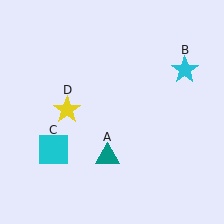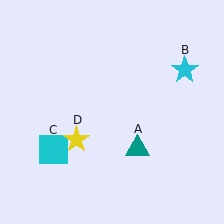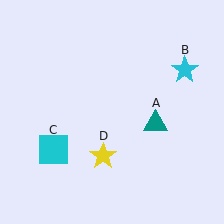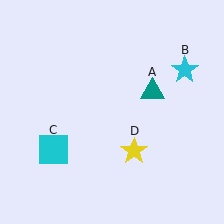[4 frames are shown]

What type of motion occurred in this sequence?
The teal triangle (object A), yellow star (object D) rotated counterclockwise around the center of the scene.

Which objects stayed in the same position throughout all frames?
Cyan star (object B) and cyan square (object C) remained stationary.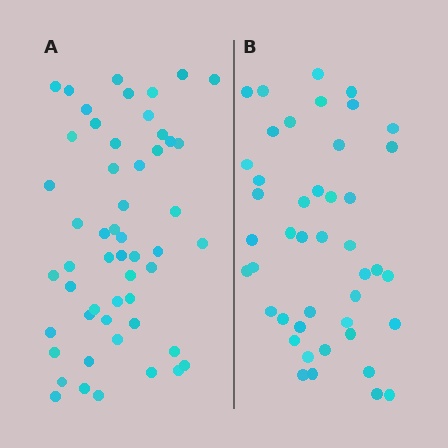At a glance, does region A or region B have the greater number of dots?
Region A (the left region) has more dots.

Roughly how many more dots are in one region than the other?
Region A has roughly 8 or so more dots than region B.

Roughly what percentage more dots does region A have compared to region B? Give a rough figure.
About 20% more.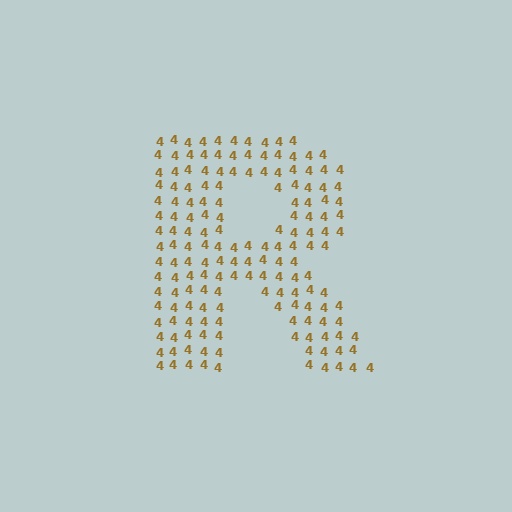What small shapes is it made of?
It is made of small digit 4's.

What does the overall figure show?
The overall figure shows the letter R.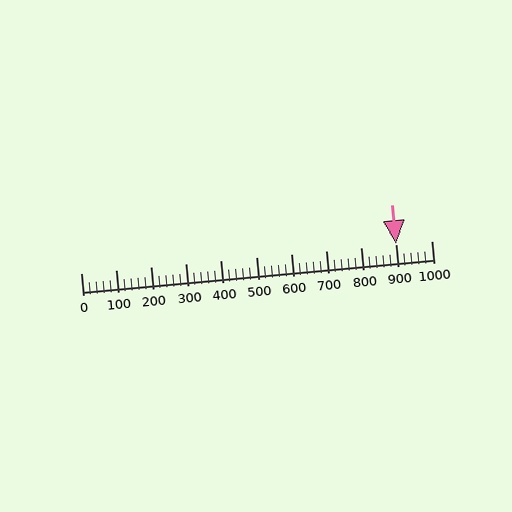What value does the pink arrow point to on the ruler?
The pink arrow points to approximately 900.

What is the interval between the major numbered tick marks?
The major tick marks are spaced 100 units apart.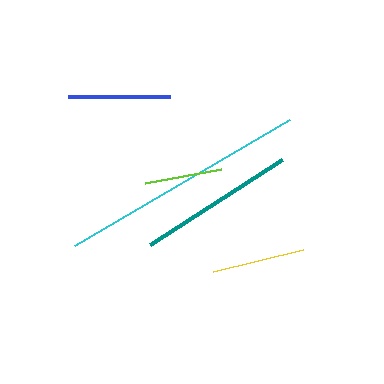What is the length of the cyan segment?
The cyan segment is approximately 249 pixels long.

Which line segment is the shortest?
The lime line is the shortest at approximately 77 pixels.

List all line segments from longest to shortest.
From longest to shortest: cyan, teal, blue, yellow, lime.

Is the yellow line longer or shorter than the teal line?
The teal line is longer than the yellow line.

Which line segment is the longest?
The cyan line is the longest at approximately 249 pixels.